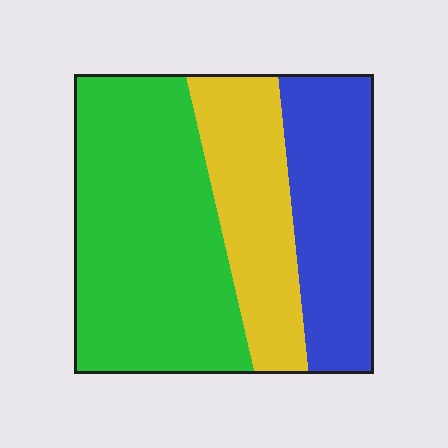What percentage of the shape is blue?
Blue covers 27% of the shape.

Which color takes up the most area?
Green, at roughly 50%.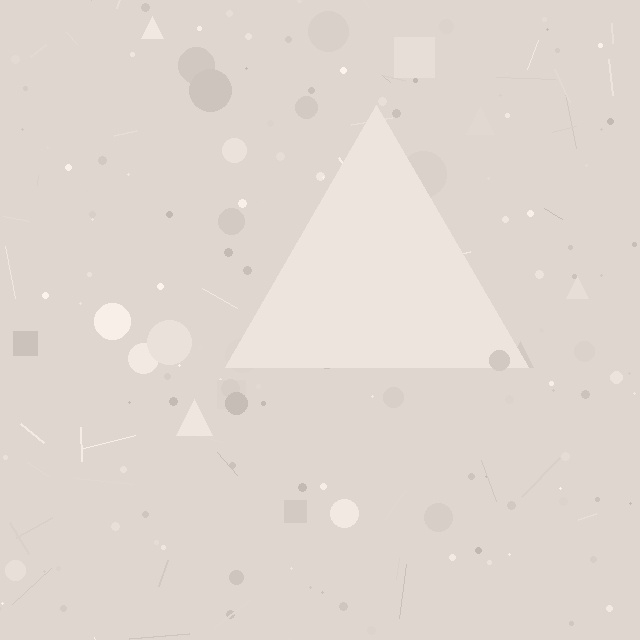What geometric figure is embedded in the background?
A triangle is embedded in the background.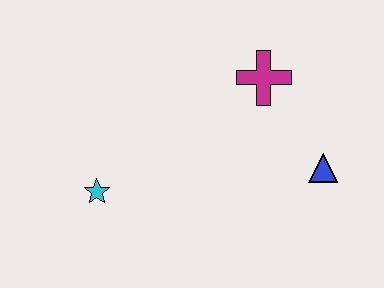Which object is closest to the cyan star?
The magenta cross is closest to the cyan star.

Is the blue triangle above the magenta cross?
No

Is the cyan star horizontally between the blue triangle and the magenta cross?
No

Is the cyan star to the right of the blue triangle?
No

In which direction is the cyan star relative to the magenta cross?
The cyan star is to the left of the magenta cross.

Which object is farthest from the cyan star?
The blue triangle is farthest from the cyan star.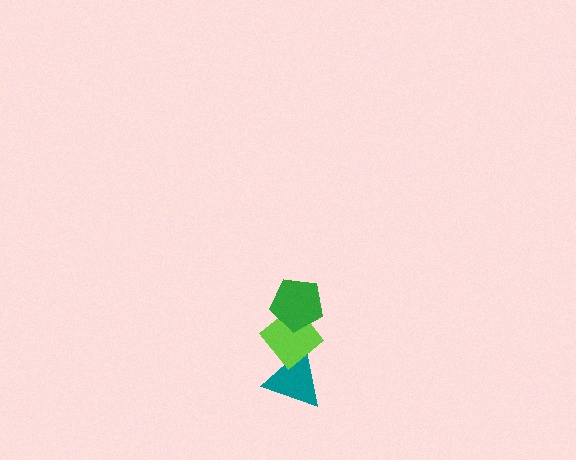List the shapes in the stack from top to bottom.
From top to bottom: the green pentagon, the lime diamond, the teal triangle.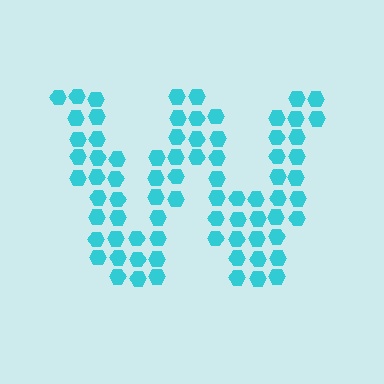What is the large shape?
The large shape is the letter W.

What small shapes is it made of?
It is made of small hexagons.